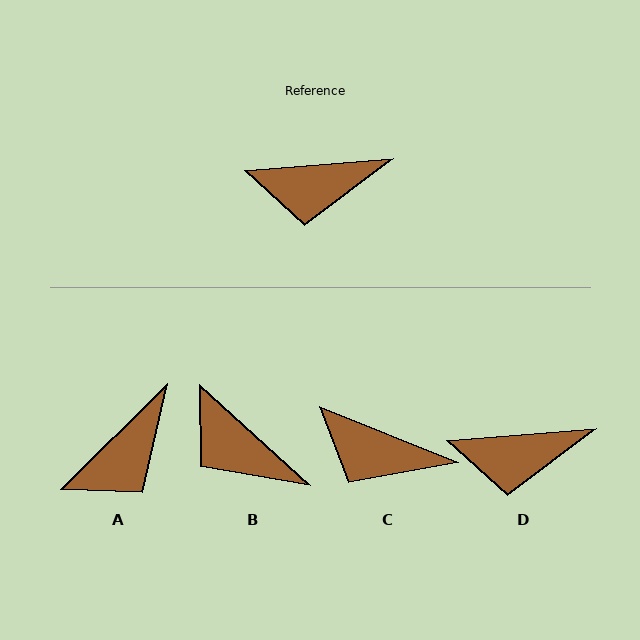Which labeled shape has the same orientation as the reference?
D.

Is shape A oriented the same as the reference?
No, it is off by about 40 degrees.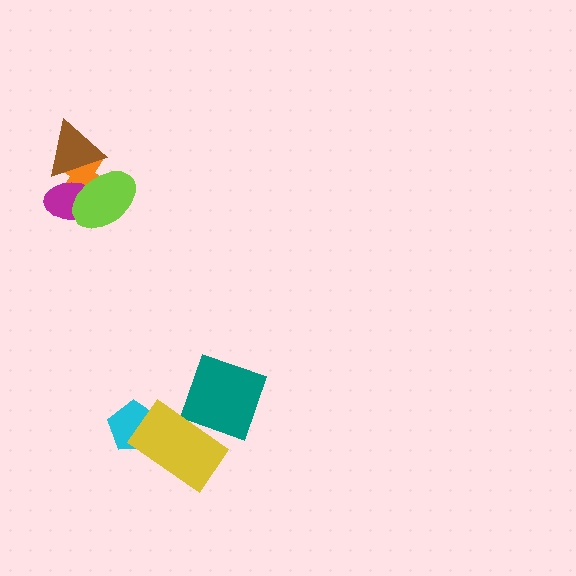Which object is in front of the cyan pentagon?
The yellow rectangle is in front of the cyan pentagon.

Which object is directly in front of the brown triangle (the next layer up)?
The magenta ellipse is directly in front of the brown triangle.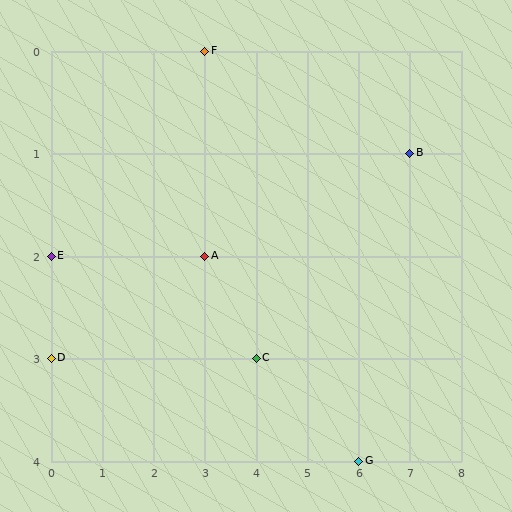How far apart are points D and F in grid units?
Points D and F are 3 columns and 3 rows apart (about 4.2 grid units diagonally).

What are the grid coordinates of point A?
Point A is at grid coordinates (3, 2).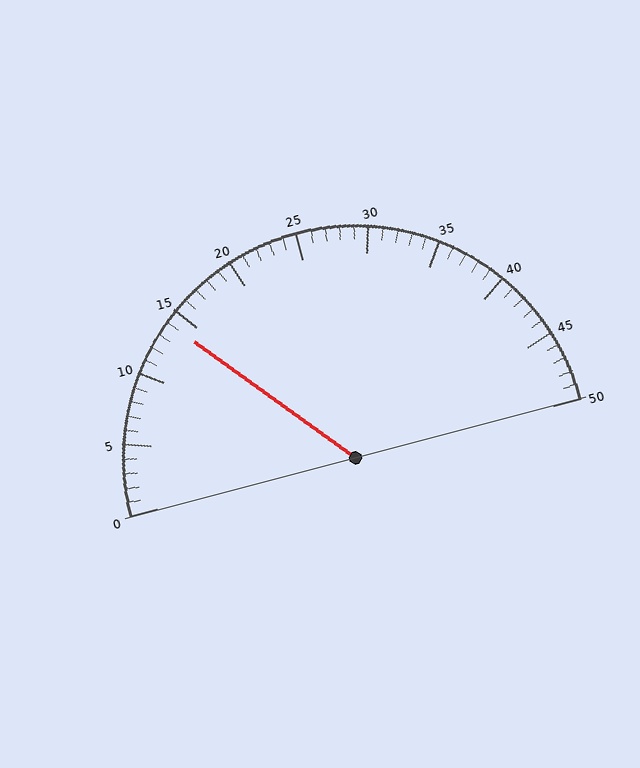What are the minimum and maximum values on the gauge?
The gauge ranges from 0 to 50.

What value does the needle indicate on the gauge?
The needle indicates approximately 14.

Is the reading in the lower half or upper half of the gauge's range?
The reading is in the lower half of the range (0 to 50).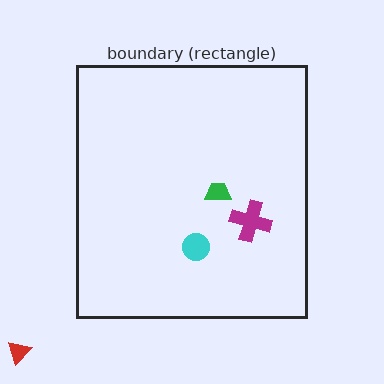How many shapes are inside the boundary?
3 inside, 1 outside.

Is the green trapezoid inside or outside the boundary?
Inside.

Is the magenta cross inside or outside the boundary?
Inside.